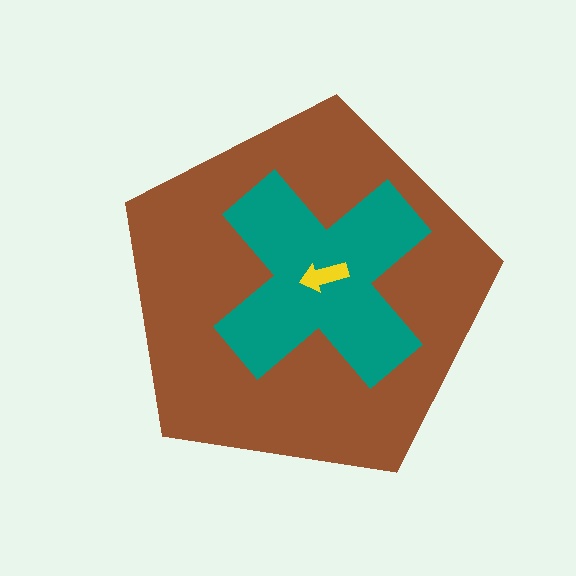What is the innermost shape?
The yellow arrow.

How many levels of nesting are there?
3.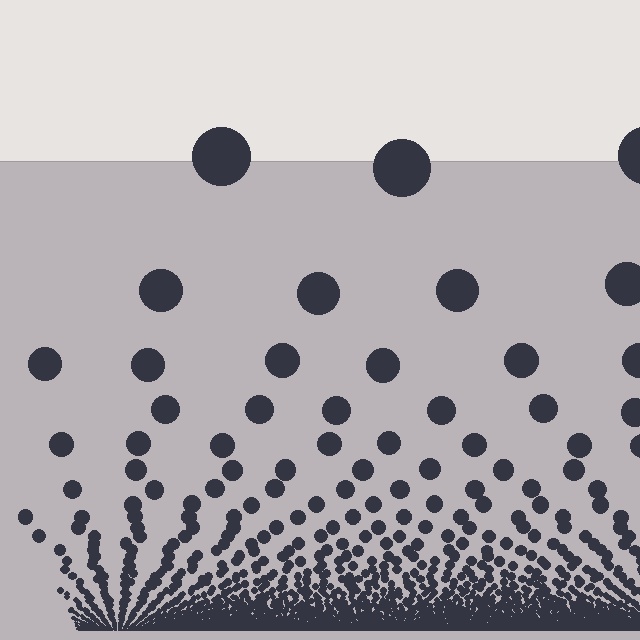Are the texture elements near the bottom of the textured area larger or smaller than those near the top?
Smaller. The gradient is inverted — elements near the bottom are smaller and denser.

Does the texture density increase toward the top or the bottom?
Density increases toward the bottom.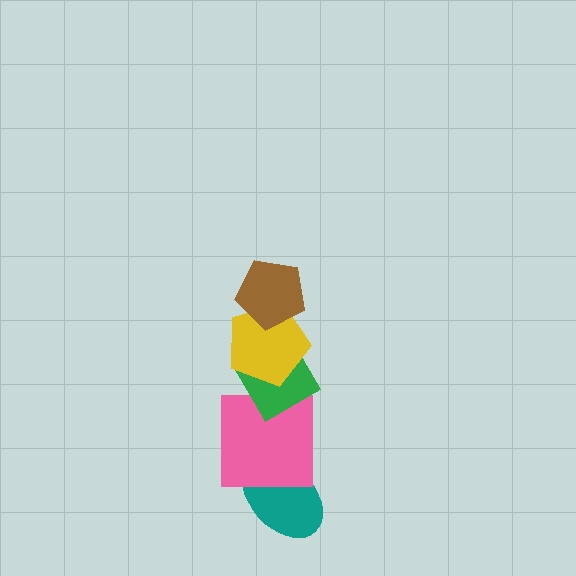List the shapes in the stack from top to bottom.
From top to bottom: the brown pentagon, the yellow pentagon, the green diamond, the pink square, the teal ellipse.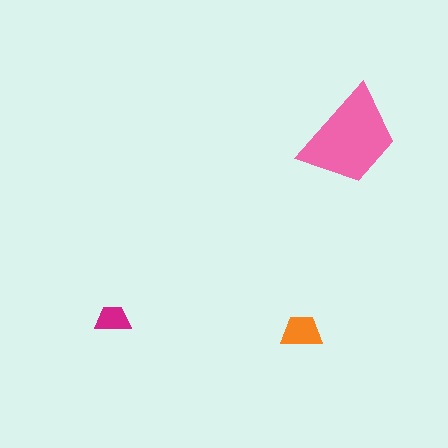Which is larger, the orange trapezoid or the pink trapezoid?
The pink one.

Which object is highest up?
The pink trapezoid is topmost.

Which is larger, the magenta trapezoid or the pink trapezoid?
The pink one.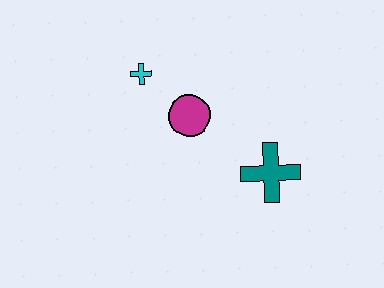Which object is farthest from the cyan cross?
The teal cross is farthest from the cyan cross.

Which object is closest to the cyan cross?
The magenta circle is closest to the cyan cross.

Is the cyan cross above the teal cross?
Yes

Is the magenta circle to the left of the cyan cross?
No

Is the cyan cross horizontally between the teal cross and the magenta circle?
No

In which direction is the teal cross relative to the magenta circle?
The teal cross is to the right of the magenta circle.